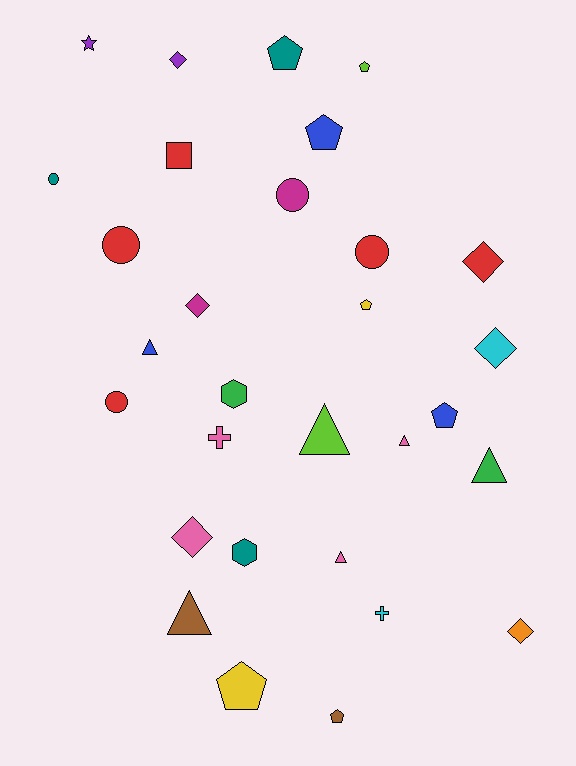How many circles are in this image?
There are 5 circles.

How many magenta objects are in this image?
There are 2 magenta objects.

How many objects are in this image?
There are 30 objects.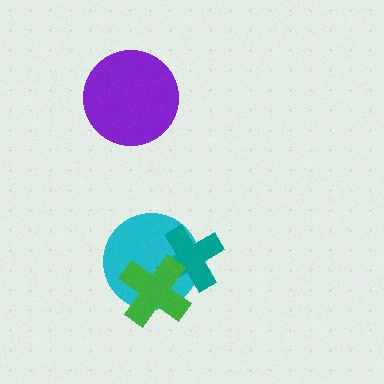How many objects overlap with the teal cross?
2 objects overlap with the teal cross.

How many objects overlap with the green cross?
2 objects overlap with the green cross.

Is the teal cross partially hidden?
Yes, it is partially covered by another shape.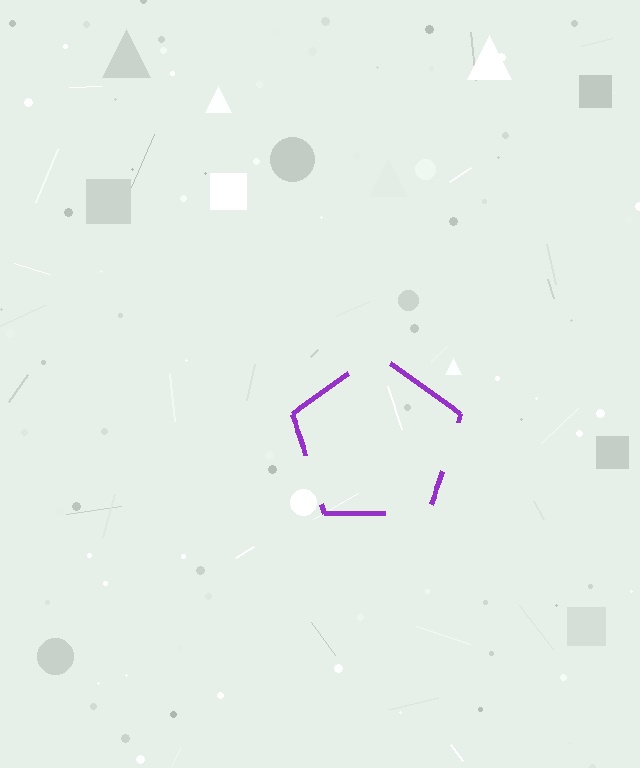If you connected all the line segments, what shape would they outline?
They would outline a pentagon.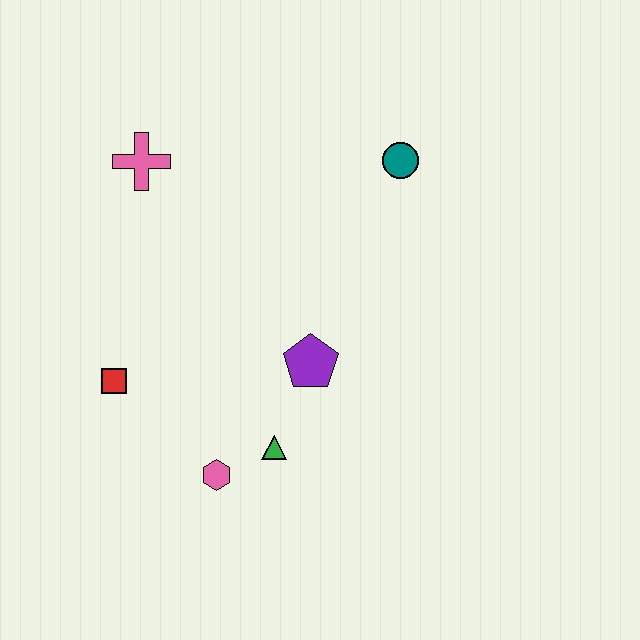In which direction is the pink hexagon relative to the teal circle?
The pink hexagon is below the teal circle.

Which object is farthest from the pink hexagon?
The teal circle is farthest from the pink hexagon.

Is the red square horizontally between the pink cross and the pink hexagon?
No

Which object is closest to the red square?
The pink hexagon is closest to the red square.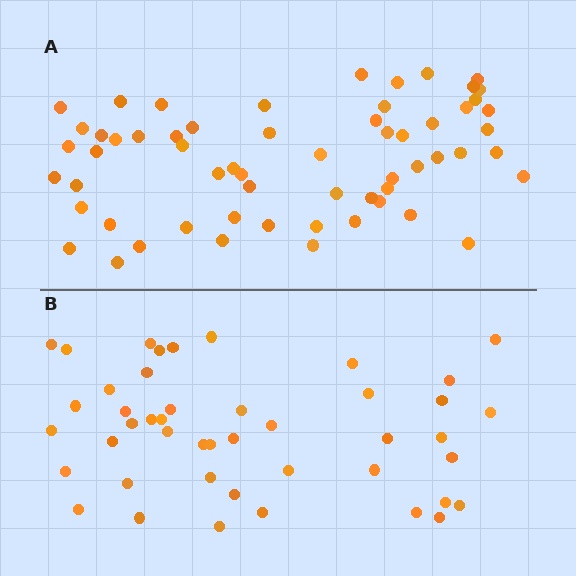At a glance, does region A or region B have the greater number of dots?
Region A (the top region) has more dots.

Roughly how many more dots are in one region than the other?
Region A has approximately 15 more dots than region B.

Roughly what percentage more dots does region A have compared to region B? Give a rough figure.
About 35% more.